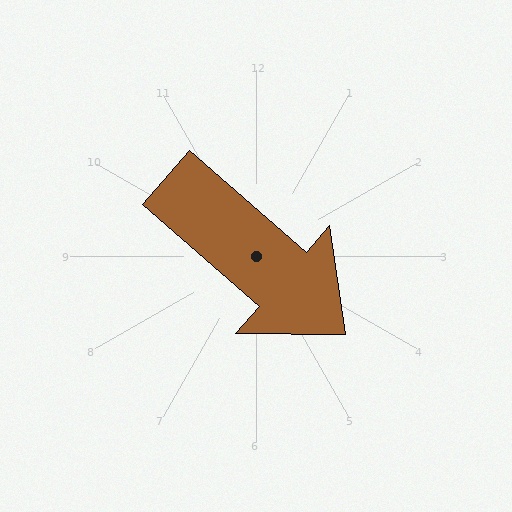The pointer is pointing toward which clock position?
Roughly 4 o'clock.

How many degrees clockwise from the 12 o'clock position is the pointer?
Approximately 131 degrees.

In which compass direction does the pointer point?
Southeast.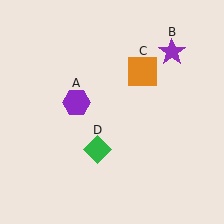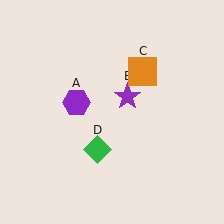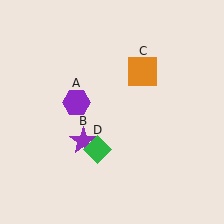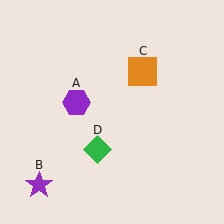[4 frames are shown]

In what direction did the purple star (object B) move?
The purple star (object B) moved down and to the left.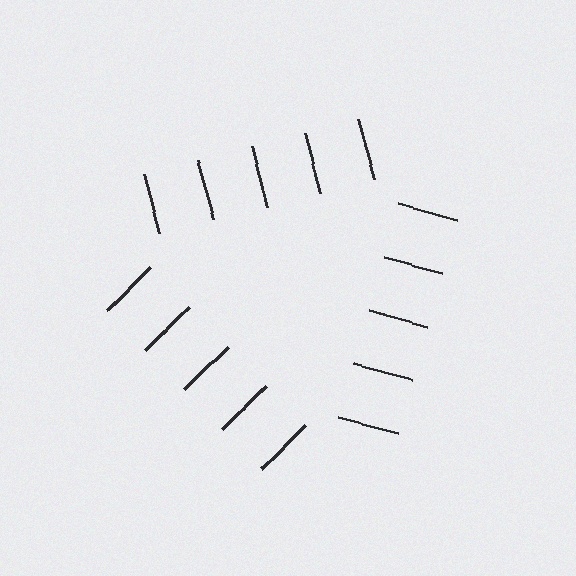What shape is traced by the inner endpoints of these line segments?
An illusory triangle — the line segments terminate on its edges but no continuous stroke is drawn.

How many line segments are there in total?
15 — 5 along each of the 3 edges.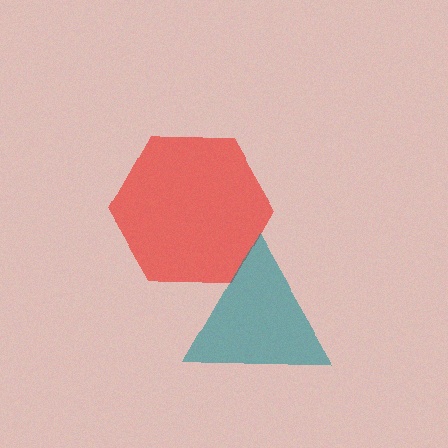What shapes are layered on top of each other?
The layered shapes are: a red hexagon, a teal triangle.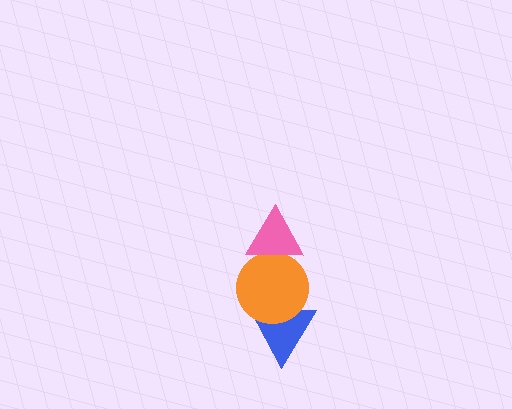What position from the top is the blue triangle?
The blue triangle is 3rd from the top.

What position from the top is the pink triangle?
The pink triangle is 1st from the top.